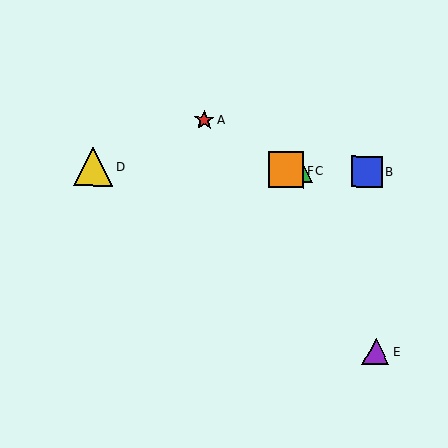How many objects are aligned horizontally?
4 objects (B, C, D, F) are aligned horizontally.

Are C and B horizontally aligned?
Yes, both are at y≈170.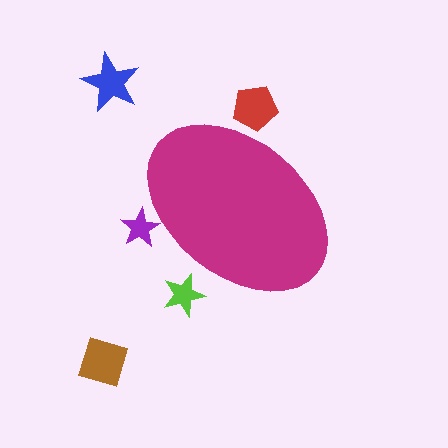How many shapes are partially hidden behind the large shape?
3 shapes are partially hidden.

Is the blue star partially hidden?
No, the blue star is fully visible.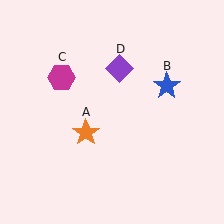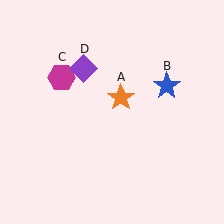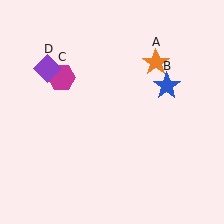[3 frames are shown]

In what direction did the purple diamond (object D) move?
The purple diamond (object D) moved left.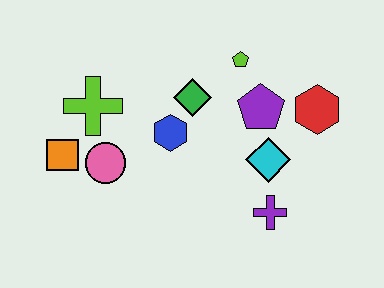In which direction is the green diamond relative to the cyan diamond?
The green diamond is to the left of the cyan diamond.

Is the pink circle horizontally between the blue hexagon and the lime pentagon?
No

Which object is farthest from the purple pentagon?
The orange square is farthest from the purple pentagon.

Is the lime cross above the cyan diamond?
Yes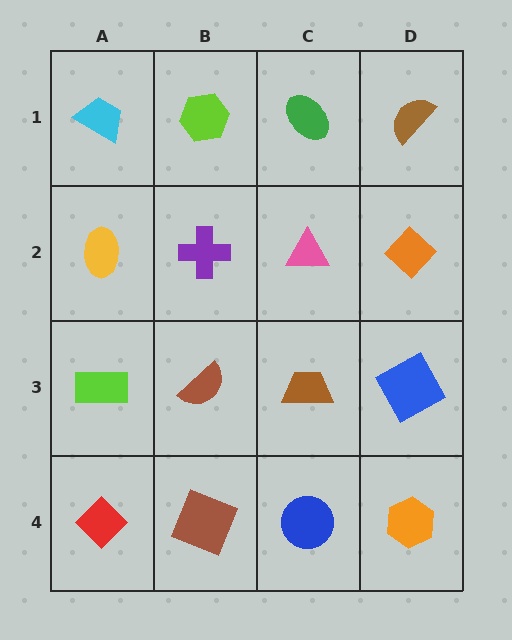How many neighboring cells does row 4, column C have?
3.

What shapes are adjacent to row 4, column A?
A lime rectangle (row 3, column A), a brown square (row 4, column B).